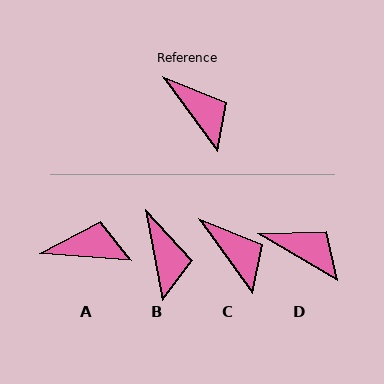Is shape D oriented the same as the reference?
No, it is off by about 23 degrees.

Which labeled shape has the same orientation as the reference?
C.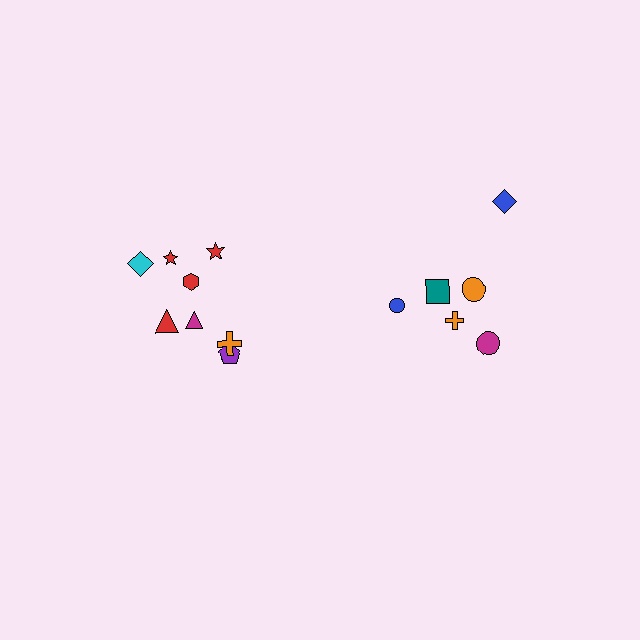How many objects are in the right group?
There are 6 objects.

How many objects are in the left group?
There are 8 objects.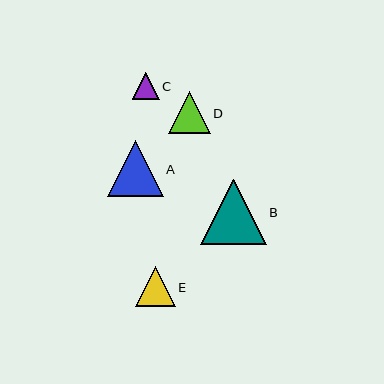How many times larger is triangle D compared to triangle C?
Triangle D is approximately 1.5 times the size of triangle C.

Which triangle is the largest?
Triangle B is the largest with a size of approximately 65 pixels.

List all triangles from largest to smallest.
From largest to smallest: B, A, D, E, C.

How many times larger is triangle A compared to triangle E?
Triangle A is approximately 1.4 times the size of triangle E.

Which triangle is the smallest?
Triangle C is the smallest with a size of approximately 27 pixels.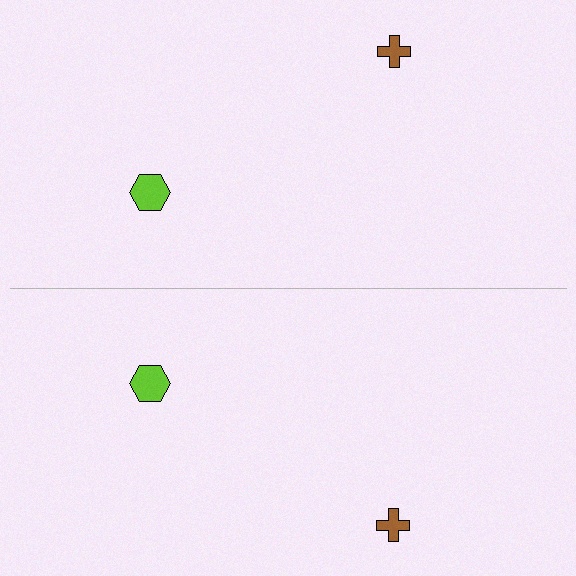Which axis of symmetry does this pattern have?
The pattern has a horizontal axis of symmetry running through the center of the image.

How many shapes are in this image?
There are 4 shapes in this image.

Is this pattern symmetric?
Yes, this pattern has bilateral (reflection) symmetry.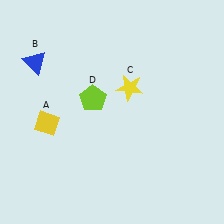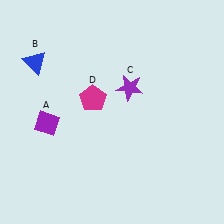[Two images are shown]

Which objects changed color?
A changed from yellow to purple. C changed from yellow to purple. D changed from lime to magenta.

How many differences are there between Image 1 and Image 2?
There are 3 differences between the two images.